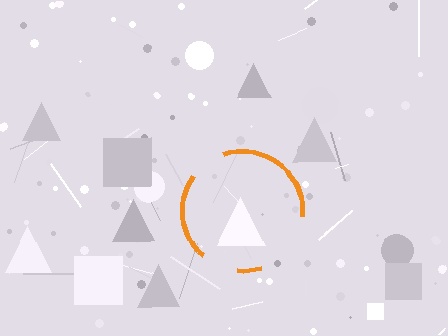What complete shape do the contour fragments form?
The contour fragments form a circle.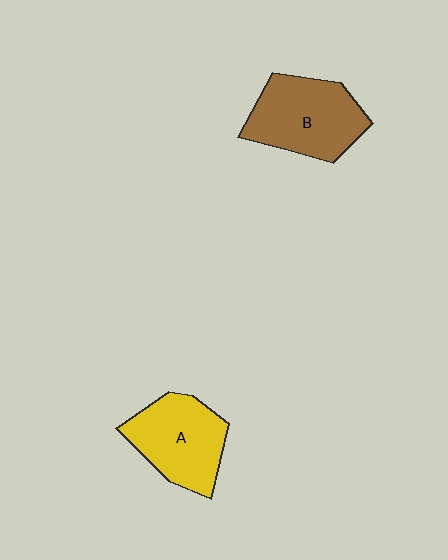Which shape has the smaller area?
Shape A (yellow).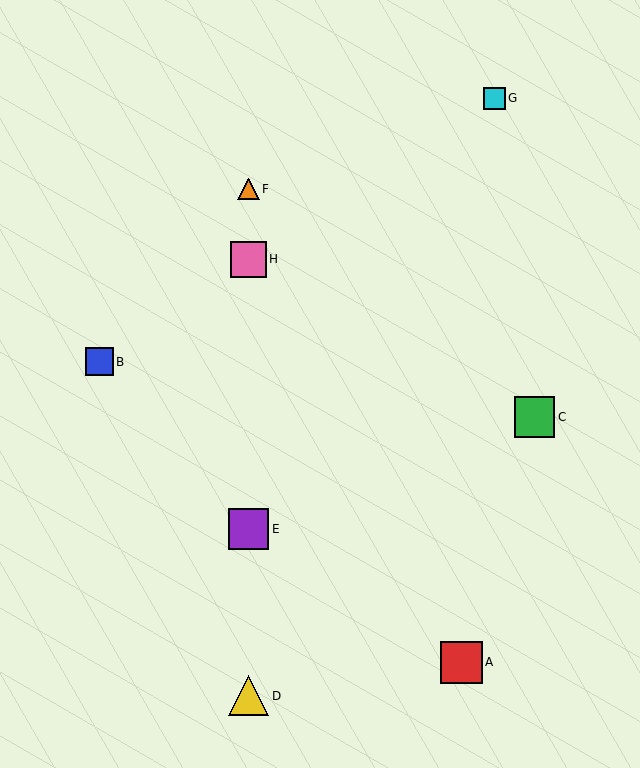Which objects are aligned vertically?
Objects D, E, F, H are aligned vertically.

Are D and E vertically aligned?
Yes, both are at x≈249.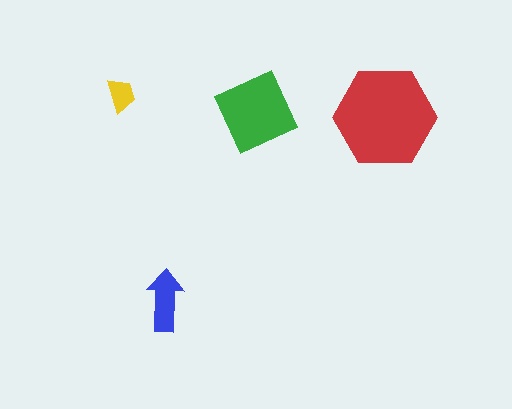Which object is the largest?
The red hexagon.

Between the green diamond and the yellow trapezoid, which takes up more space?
The green diamond.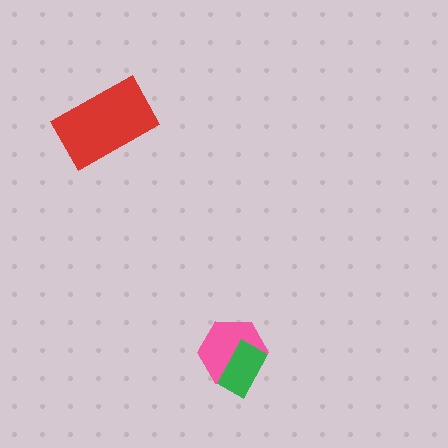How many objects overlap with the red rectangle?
0 objects overlap with the red rectangle.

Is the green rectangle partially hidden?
No, no other shape covers it.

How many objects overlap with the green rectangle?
1 object overlaps with the green rectangle.